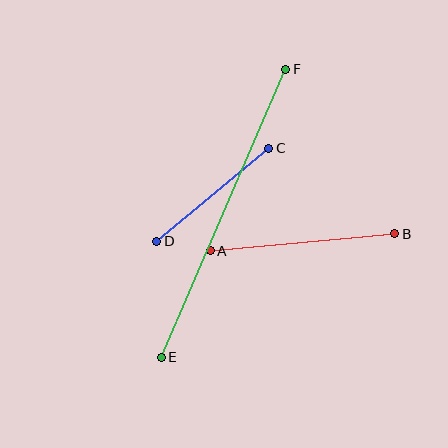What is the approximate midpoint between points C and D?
The midpoint is at approximately (213, 195) pixels.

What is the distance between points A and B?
The distance is approximately 185 pixels.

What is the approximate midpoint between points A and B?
The midpoint is at approximately (302, 242) pixels.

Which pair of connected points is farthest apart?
Points E and F are farthest apart.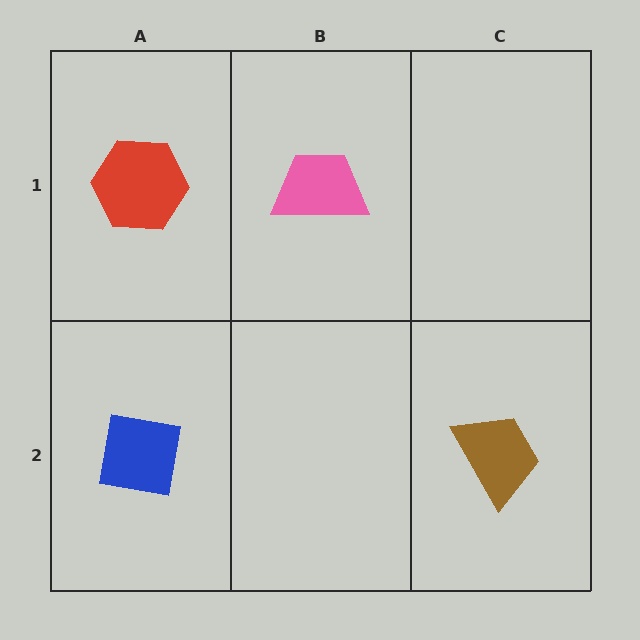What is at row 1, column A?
A red hexagon.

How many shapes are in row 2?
2 shapes.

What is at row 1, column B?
A pink trapezoid.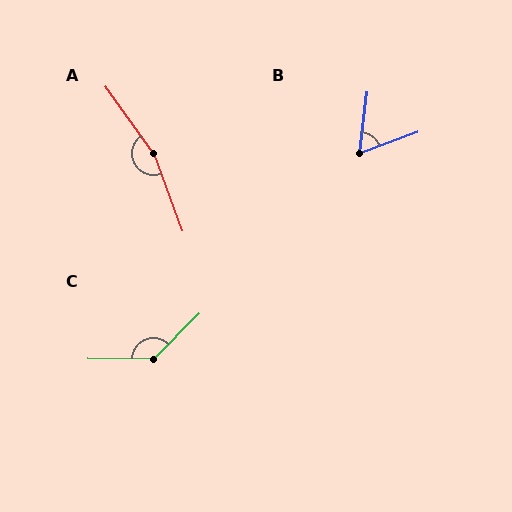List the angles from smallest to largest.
B (63°), C (134°), A (164°).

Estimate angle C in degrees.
Approximately 134 degrees.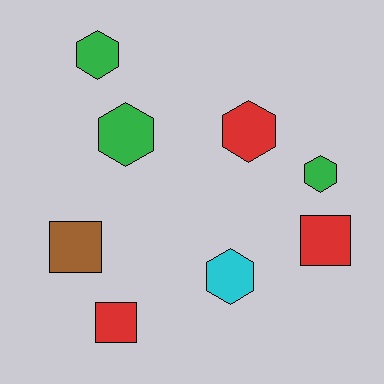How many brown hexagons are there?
There are no brown hexagons.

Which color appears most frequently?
Red, with 3 objects.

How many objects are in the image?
There are 8 objects.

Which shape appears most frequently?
Hexagon, with 5 objects.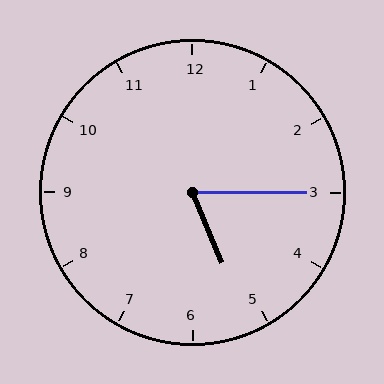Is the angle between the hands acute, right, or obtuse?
It is acute.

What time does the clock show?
5:15.